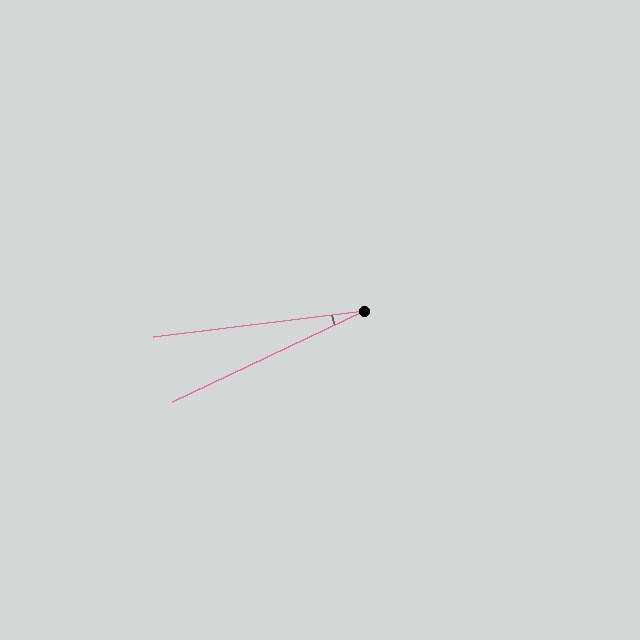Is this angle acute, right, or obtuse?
It is acute.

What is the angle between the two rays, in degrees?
Approximately 18 degrees.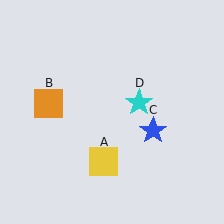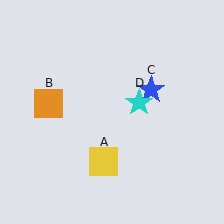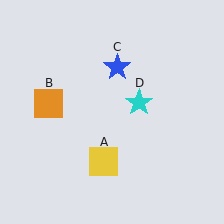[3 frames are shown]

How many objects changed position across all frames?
1 object changed position: blue star (object C).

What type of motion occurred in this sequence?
The blue star (object C) rotated counterclockwise around the center of the scene.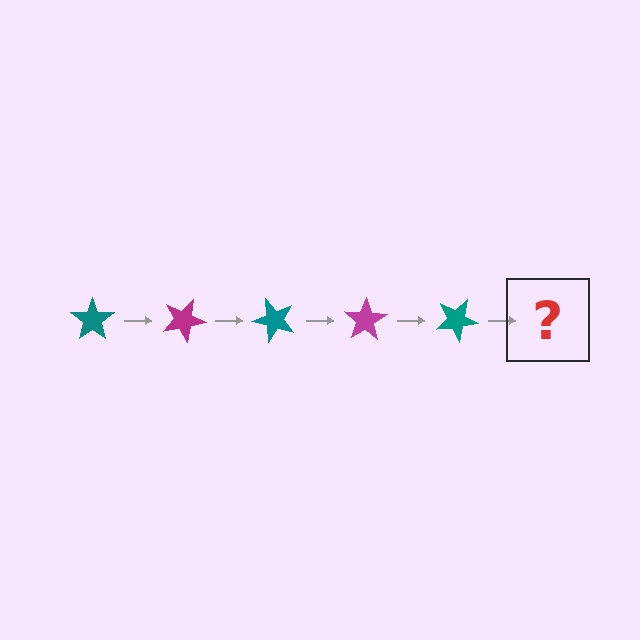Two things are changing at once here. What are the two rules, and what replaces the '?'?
The two rules are that it rotates 25 degrees each step and the color cycles through teal and magenta. The '?' should be a magenta star, rotated 125 degrees from the start.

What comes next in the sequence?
The next element should be a magenta star, rotated 125 degrees from the start.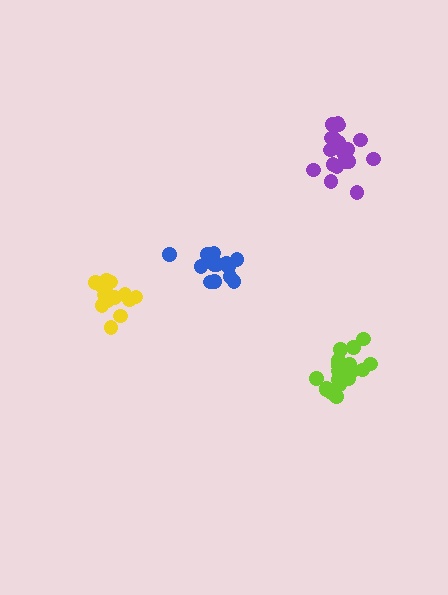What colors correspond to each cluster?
The clusters are colored: purple, blue, lime, yellow.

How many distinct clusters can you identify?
There are 4 distinct clusters.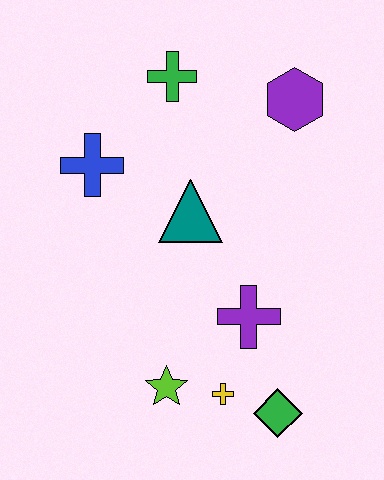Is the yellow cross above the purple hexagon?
No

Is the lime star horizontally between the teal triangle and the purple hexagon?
No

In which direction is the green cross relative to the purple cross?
The green cross is above the purple cross.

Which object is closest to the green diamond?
The yellow cross is closest to the green diamond.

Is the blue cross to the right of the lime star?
No